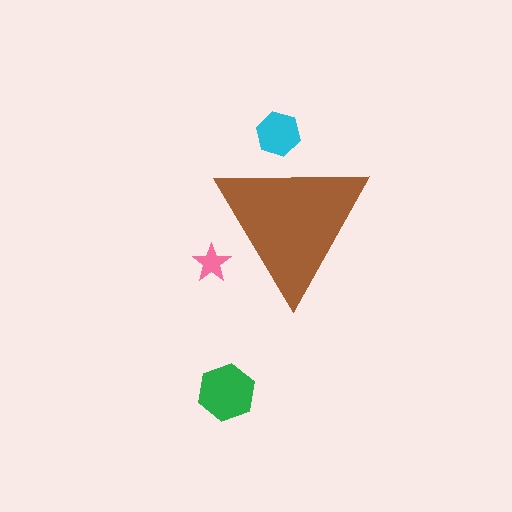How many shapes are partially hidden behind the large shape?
2 shapes are partially hidden.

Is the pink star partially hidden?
Yes, the pink star is partially hidden behind the brown triangle.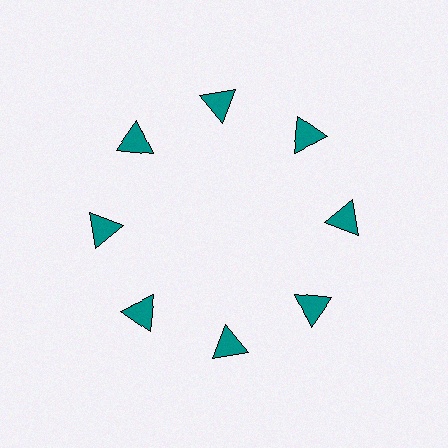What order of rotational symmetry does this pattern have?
This pattern has 8-fold rotational symmetry.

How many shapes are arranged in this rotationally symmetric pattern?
There are 8 shapes, arranged in 8 groups of 1.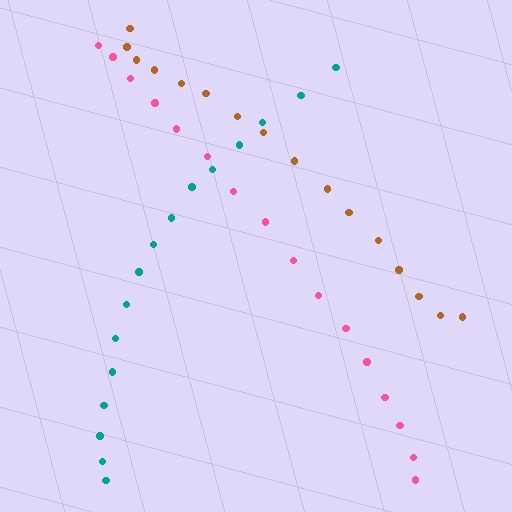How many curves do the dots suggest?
There are 3 distinct paths.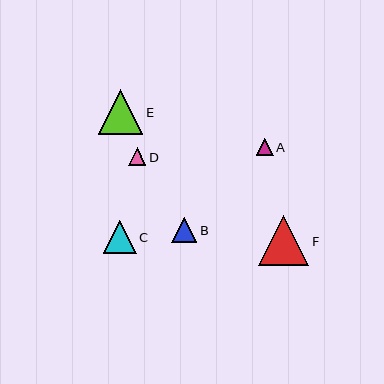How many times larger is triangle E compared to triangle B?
Triangle E is approximately 1.8 times the size of triangle B.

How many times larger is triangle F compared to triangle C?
Triangle F is approximately 1.5 times the size of triangle C.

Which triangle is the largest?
Triangle F is the largest with a size of approximately 50 pixels.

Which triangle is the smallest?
Triangle A is the smallest with a size of approximately 17 pixels.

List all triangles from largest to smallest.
From largest to smallest: F, E, C, B, D, A.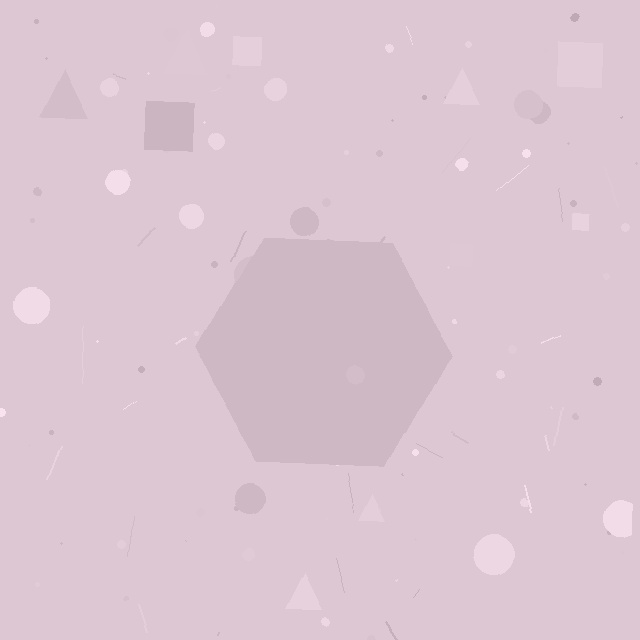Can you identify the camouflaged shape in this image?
The camouflaged shape is a hexagon.